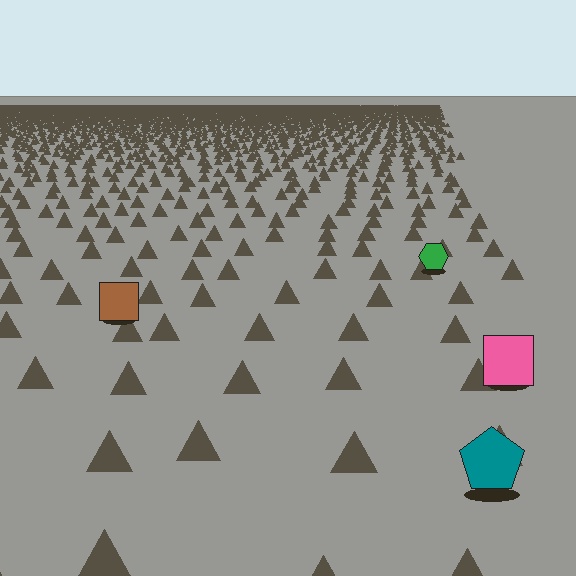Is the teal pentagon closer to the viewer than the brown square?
Yes. The teal pentagon is closer — you can tell from the texture gradient: the ground texture is coarser near it.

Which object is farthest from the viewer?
The green hexagon is farthest from the viewer. It appears smaller and the ground texture around it is denser.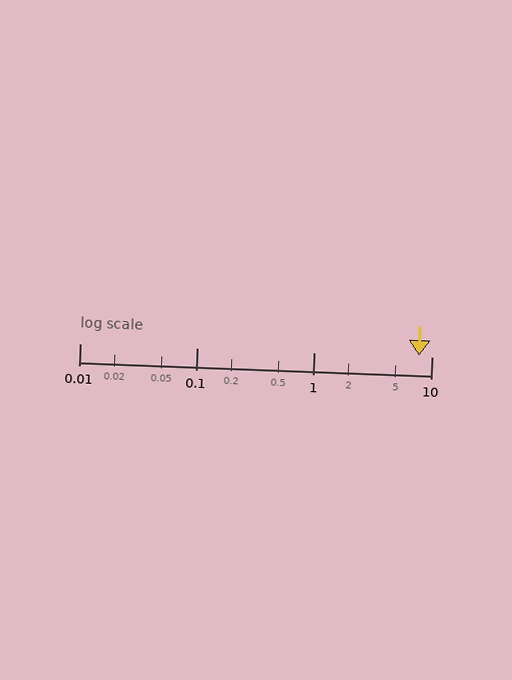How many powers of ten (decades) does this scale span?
The scale spans 3 decades, from 0.01 to 10.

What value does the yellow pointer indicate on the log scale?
The pointer indicates approximately 7.9.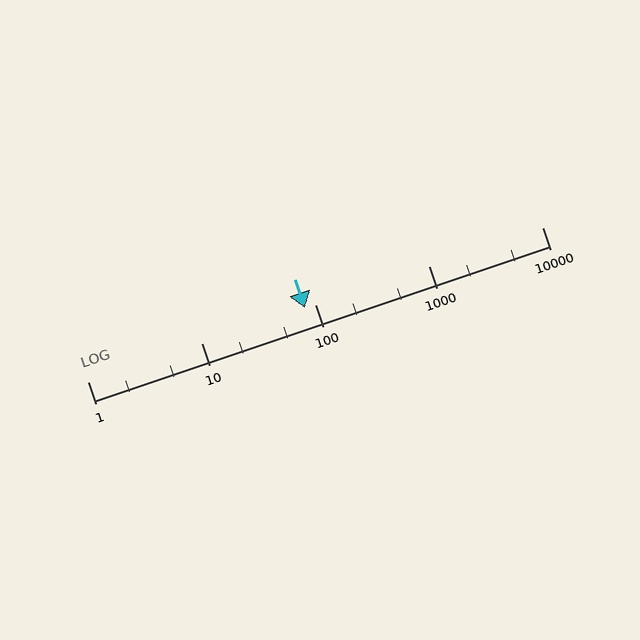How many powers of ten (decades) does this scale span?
The scale spans 4 decades, from 1 to 10000.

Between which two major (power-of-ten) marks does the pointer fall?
The pointer is between 10 and 100.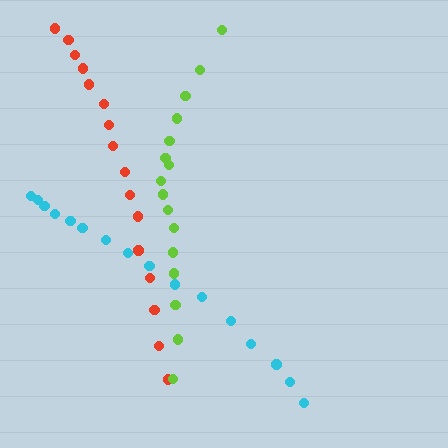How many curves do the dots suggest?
There are 3 distinct paths.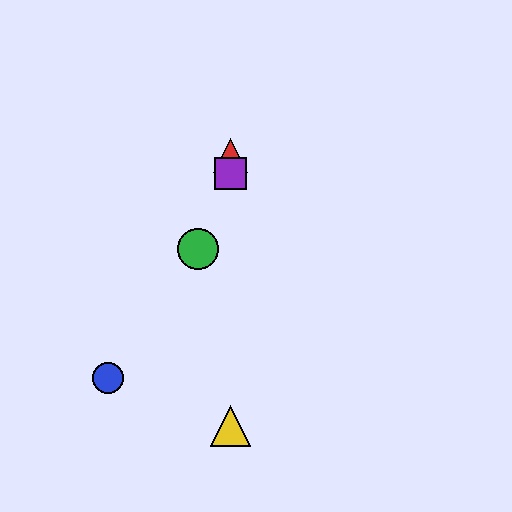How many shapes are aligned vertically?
3 shapes (the red triangle, the yellow triangle, the purple square) are aligned vertically.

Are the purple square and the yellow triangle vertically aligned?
Yes, both are at x≈230.